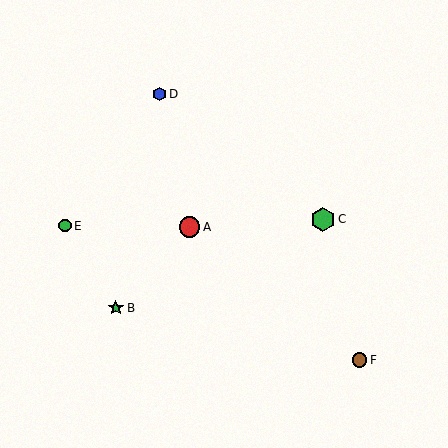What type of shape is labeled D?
Shape D is a blue hexagon.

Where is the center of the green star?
The center of the green star is at (116, 308).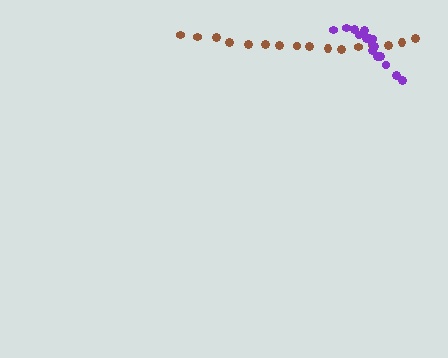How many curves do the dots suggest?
There are 2 distinct paths.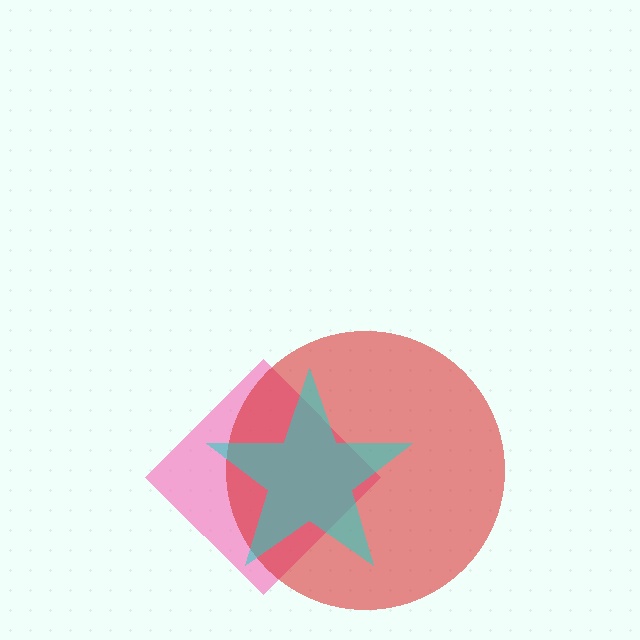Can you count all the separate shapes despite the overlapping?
Yes, there are 3 separate shapes.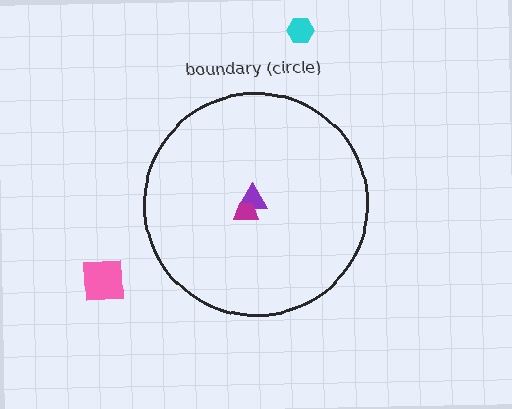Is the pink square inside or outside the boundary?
Outside.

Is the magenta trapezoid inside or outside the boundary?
Inside.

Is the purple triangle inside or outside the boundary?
Inside.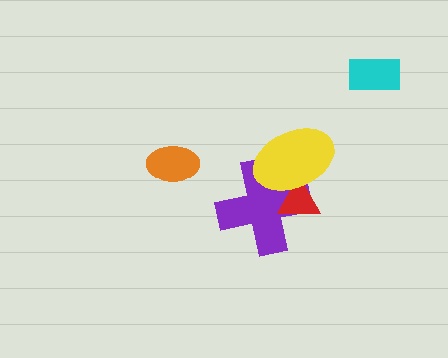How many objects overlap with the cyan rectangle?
0 objects overlap with the cyan rectangle.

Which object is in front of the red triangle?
The yellow ellipse is in front of the red triangle.